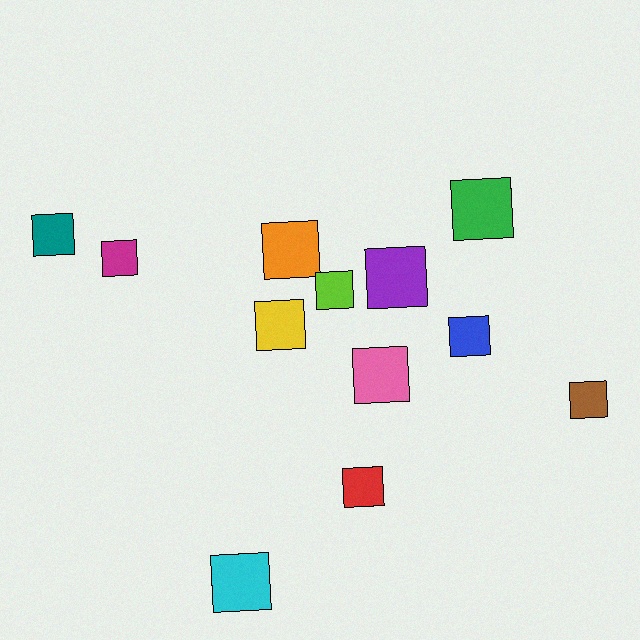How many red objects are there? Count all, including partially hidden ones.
There is 1 red object.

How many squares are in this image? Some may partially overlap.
There are 12 squares.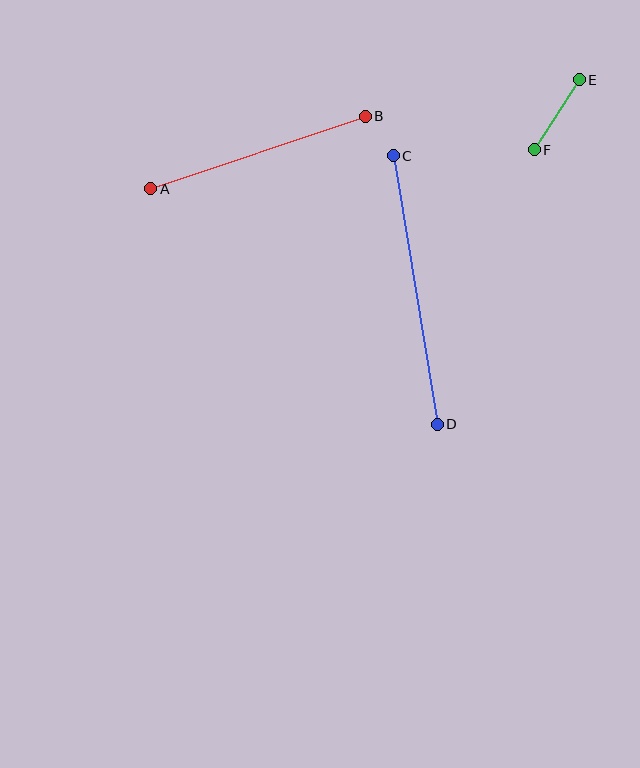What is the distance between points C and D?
The distance is approximately 272 pixels.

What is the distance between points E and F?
The distance is approximately 83 pixels.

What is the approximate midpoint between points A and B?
The midpoint is at approximately (258, 152) pixels.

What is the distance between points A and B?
The distance is approximately 227 pixels.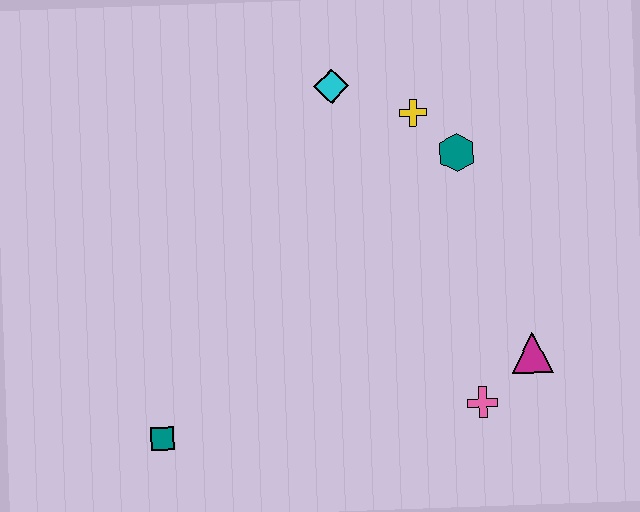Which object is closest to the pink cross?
The magenta triangle is closest to the pink cross.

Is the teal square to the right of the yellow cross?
No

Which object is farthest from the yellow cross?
The teal square is farthest from the yellow cross.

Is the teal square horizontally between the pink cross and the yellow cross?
No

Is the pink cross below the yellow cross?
Yes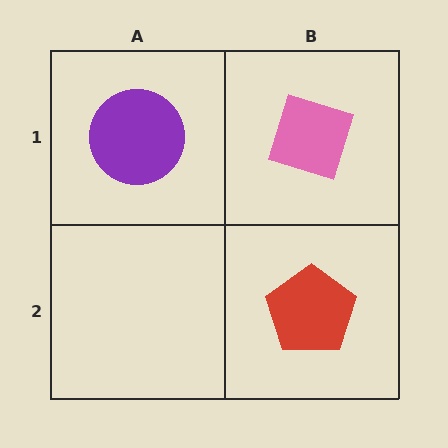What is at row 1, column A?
A purple circle.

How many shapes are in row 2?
1 shape.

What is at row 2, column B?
A red pentagon.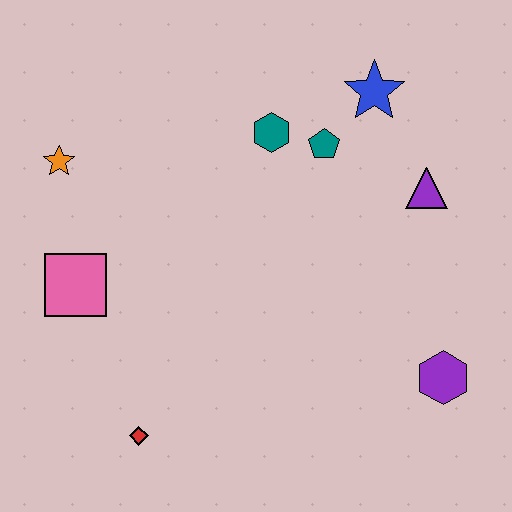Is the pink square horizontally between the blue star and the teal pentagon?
No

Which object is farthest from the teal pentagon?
The red diamond is farthest from the teal pentagon.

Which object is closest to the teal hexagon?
The teal pentagon is closest to the teal hexagon.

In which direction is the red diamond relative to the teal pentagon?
The red diamond is below the teal pentagon.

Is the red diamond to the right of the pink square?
Yes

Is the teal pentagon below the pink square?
No